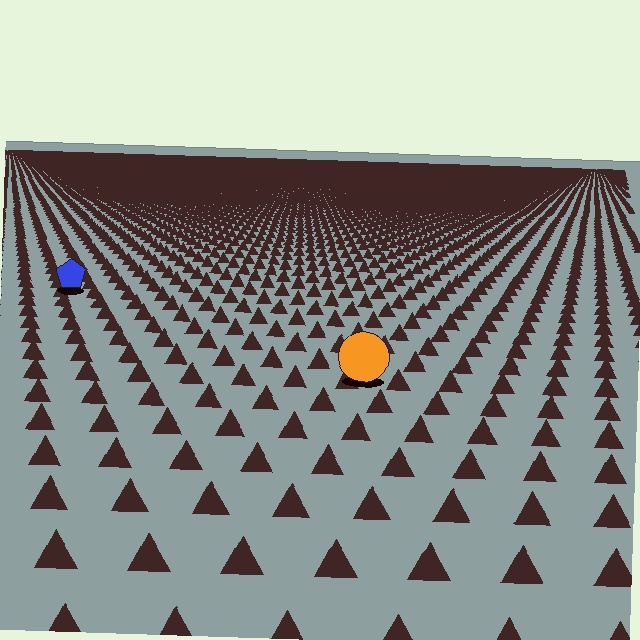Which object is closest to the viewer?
The orange circle is closest. The texture marks near it are larger and more spread out.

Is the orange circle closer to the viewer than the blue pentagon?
Yes. The orange circle is closer — you can tell from the texture gradient: the ground texture is coarser near it.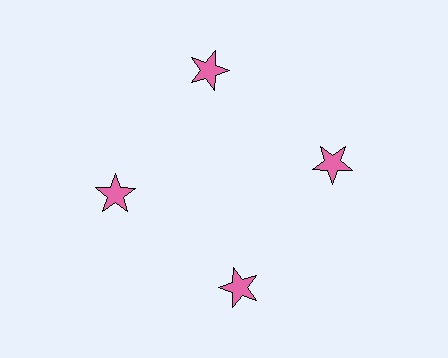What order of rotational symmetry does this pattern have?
This pattern has 4-fold rotational symmetry.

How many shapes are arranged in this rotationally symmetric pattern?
There are 4 shapes, arranged in 4 groups of 1.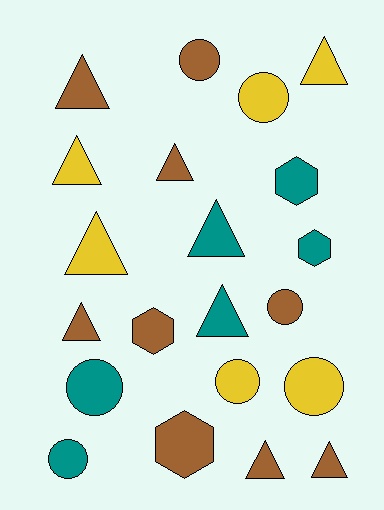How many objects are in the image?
There are 21 objects.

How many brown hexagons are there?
There are 2 brown hexagons.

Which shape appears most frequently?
Triangle, with 10 objects.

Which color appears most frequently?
Brown, with 9 objects.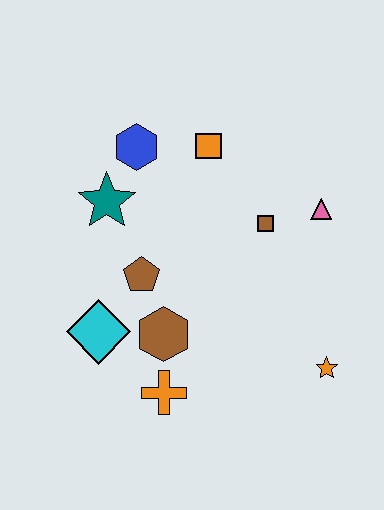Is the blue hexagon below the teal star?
No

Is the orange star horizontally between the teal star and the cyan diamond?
No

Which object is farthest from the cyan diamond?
The pink triangle is farthest from the cyan diamond.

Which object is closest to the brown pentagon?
The brown hexagon is closest to the brown pentagon.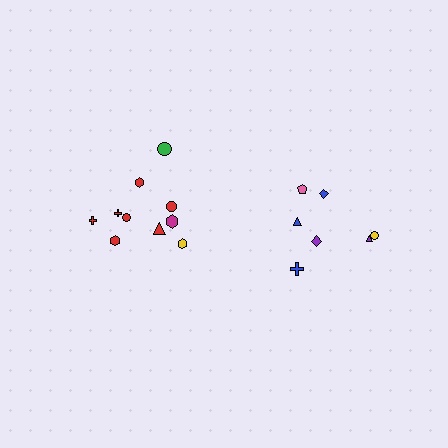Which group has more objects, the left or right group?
The left group.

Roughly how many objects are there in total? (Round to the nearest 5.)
Roughly 15 objects in total.